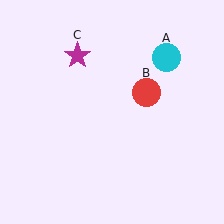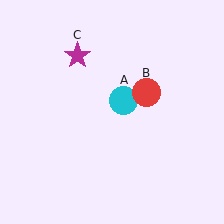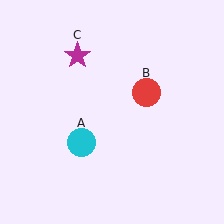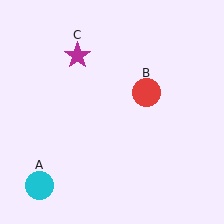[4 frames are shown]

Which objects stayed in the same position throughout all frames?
Red circle (object B) and magenta star (object C) remained stationary.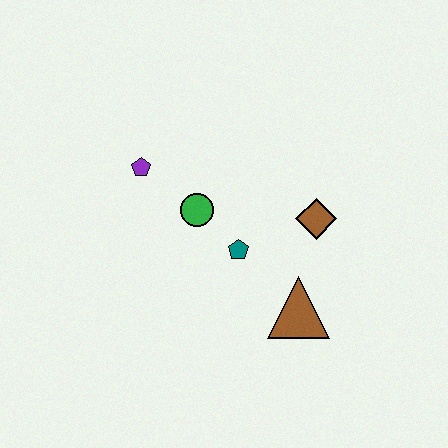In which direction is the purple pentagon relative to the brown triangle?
The purple pentagon is to the left of the brown triangle.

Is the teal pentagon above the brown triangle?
Yes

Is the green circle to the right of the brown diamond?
No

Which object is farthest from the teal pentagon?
The purple pentagon is farthest from the teal pentagon.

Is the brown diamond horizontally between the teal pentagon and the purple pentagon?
No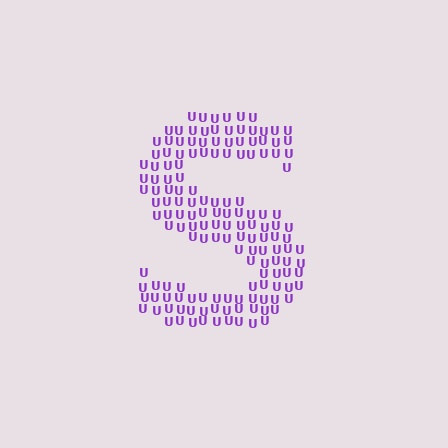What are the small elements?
The small elements are letter U's.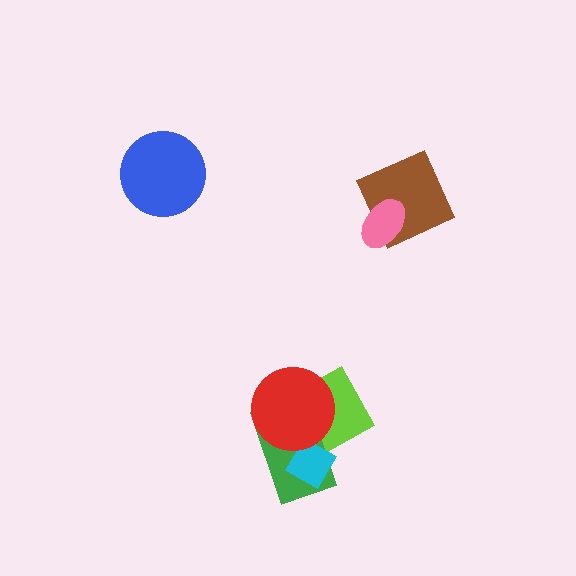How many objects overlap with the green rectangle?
3 objects overlap with the green rectangle.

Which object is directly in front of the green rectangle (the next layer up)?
The cyan diamond is directly in front of the green rectangle.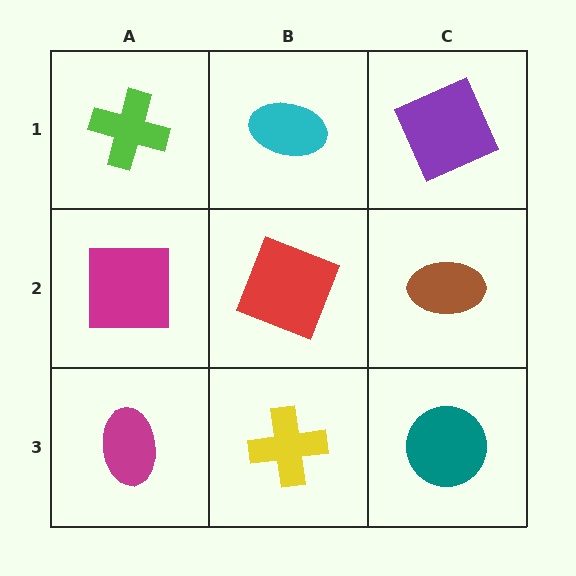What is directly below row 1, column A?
A magenta square.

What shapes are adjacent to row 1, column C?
A brown ellipse (row 2, column C), a cyan ellipse (row 1, column B).